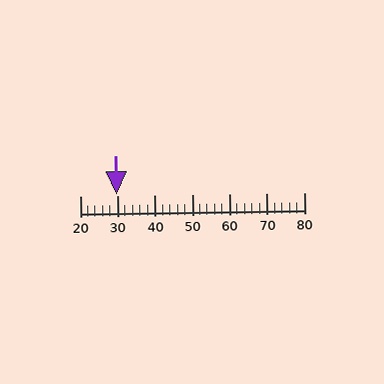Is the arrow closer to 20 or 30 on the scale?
The arrow is closer to 30.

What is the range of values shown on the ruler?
The ruler shows values from 20 to 80.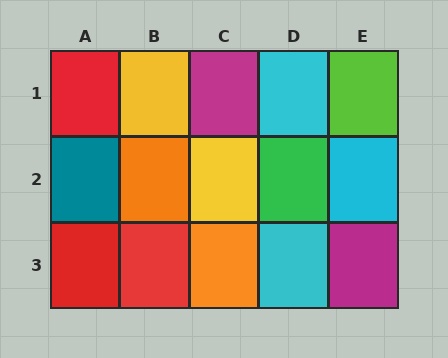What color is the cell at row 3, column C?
Orange.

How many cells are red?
3 cells are red.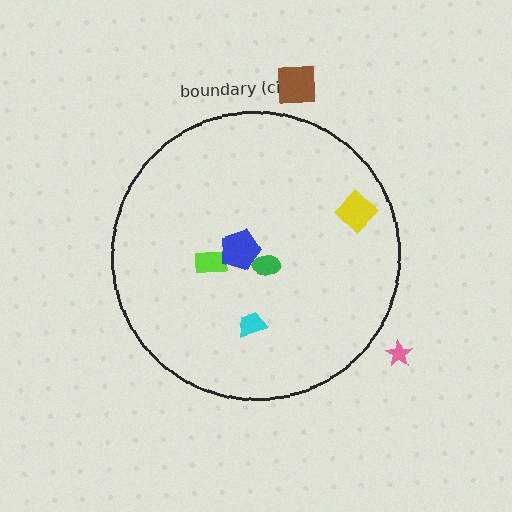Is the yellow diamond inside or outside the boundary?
Inside.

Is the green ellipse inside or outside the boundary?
Inside.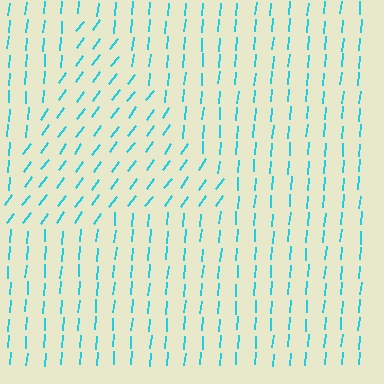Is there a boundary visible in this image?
Yes, there is a texture boundary formed by a change in line orientation.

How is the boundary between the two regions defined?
The boundary is defined purely by a change in line orientation (approximately 31 degrees difference). All lines are the same color and thickness.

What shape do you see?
I see a triangle.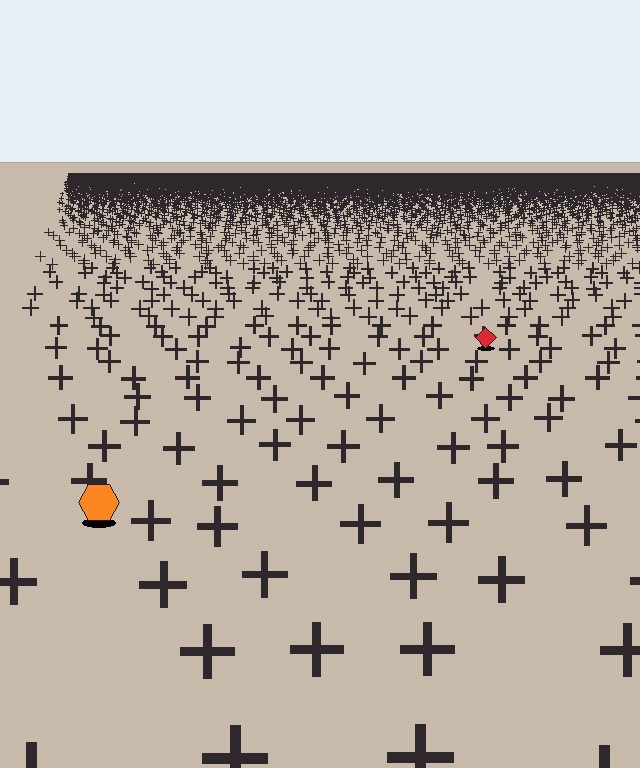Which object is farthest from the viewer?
The red diamond is farthest from the viewer. It appears smaller and the ground texture around it is denser.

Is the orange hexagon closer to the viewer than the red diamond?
Yes. The orange hexagon is closer — you can tell from the texture gradient: the ground texture is coarser near it.